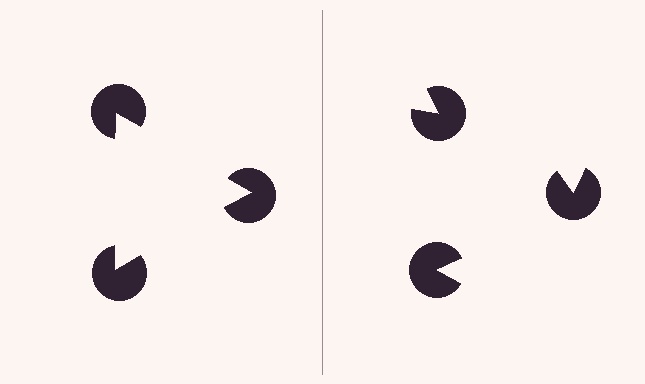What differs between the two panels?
The pac-man discs are positioned identically on both sides; only the wedge orientations differ. On the left they align to a triangle; on the right they are misaligned.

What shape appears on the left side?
An illusory triangle.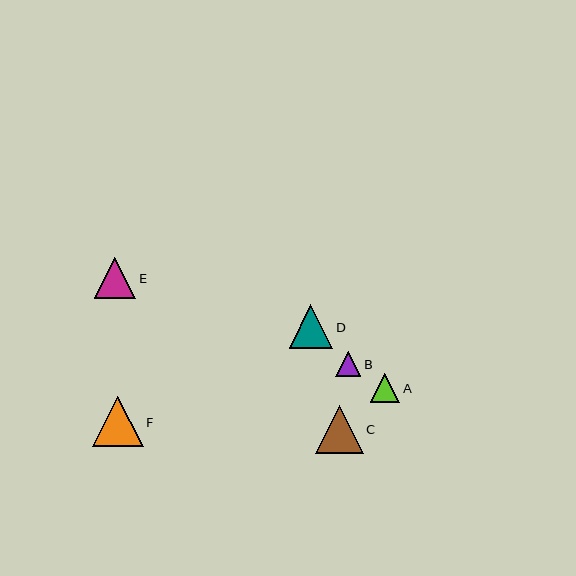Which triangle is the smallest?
Triangle B is the smallest with a size of approximately 25 pixels.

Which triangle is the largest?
Triangle F is the largest with a size of approximately 50 pixels.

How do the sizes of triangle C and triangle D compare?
Triangle C and triangle D are approximately the same size.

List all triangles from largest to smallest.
From largest to smallest: F, C, D, E, A, B.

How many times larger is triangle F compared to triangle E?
Triangle F is approximately 1.2 times the size of triangle E.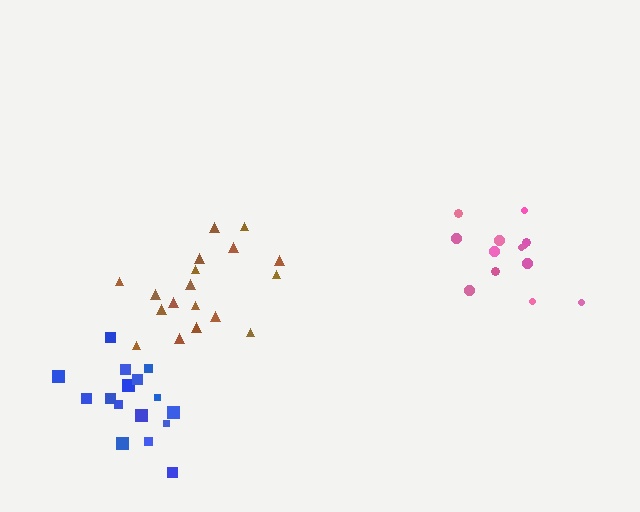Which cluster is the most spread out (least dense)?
Brown.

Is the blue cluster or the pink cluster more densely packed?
Blue.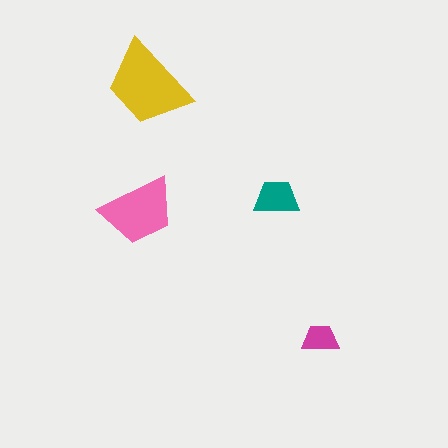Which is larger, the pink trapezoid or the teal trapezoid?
The pink one.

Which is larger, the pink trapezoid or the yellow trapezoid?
The yellow one.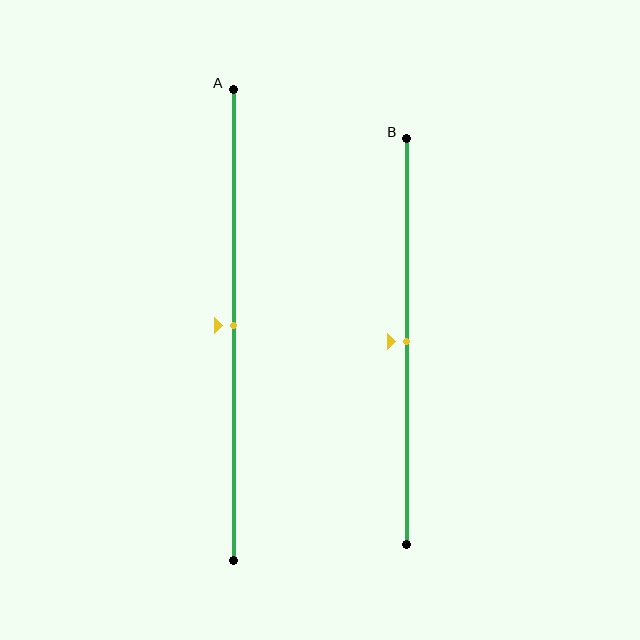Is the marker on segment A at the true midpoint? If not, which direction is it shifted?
Yes, the marker on segment A is at the true midpoint.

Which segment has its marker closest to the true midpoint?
Segment A has its marker closest to the true midpoint.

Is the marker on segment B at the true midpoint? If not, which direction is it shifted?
Yes, the marker on segment B is at the true midpoint.